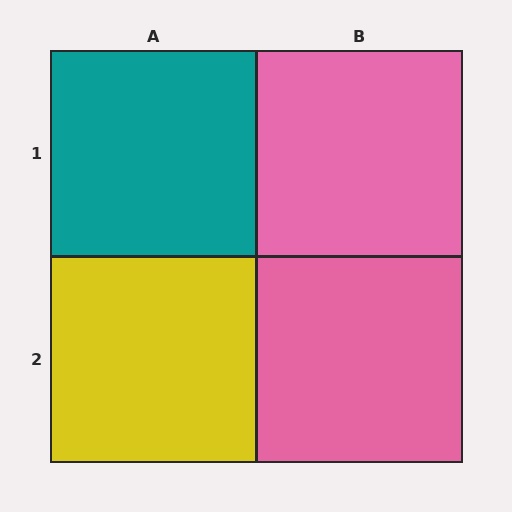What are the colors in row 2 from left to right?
Yellow, pink.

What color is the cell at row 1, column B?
Pink.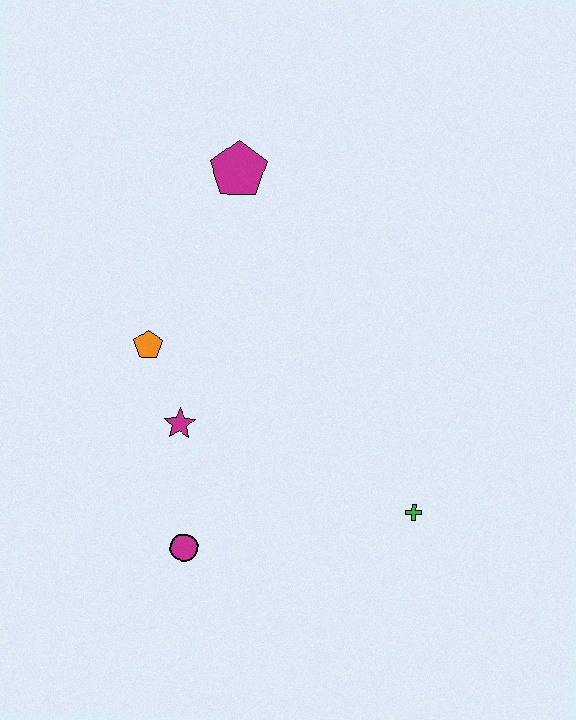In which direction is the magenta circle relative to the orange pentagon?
The magenta circle is below the orange pentagon.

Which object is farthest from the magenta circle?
The magenta pentagon is farthest from the magenta circle.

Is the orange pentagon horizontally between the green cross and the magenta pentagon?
No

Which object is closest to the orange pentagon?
The magenta star is closest to the orange pentagon.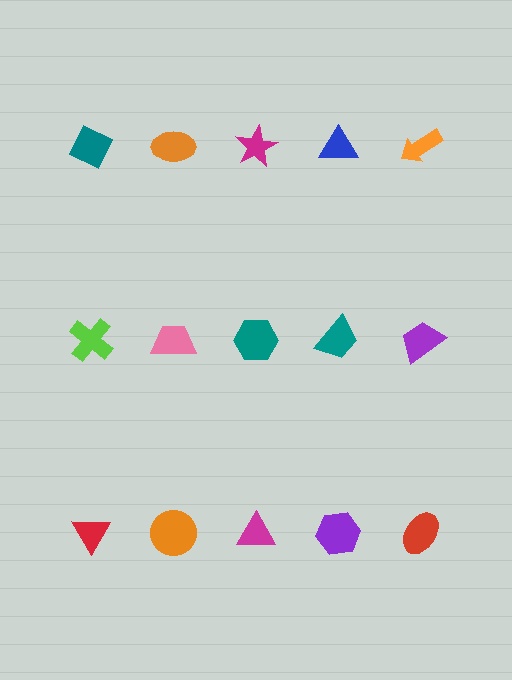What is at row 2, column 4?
A teal trapezoid.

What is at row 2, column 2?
A pink trapezoid.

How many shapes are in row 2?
5 shapes.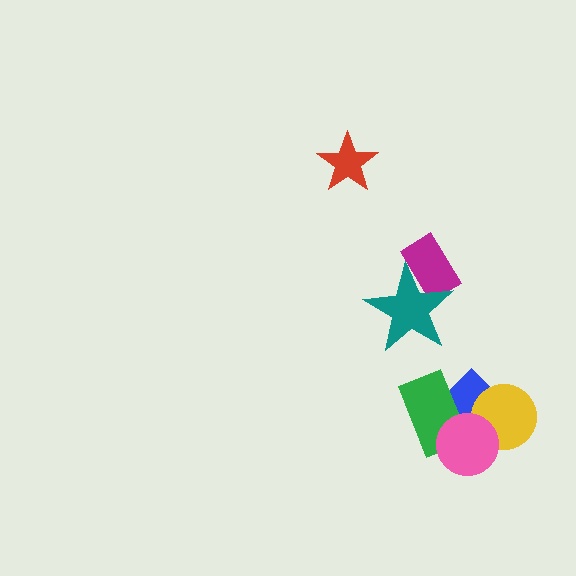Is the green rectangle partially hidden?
Yes, it is partially covered by another shape.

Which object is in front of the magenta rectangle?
The teal star is in front of the magenta rectangle.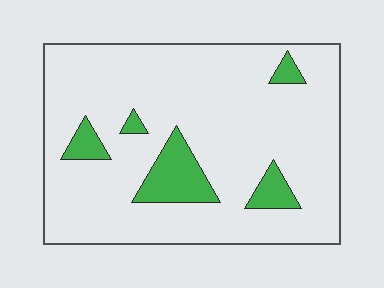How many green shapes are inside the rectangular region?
5.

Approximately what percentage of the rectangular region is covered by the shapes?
Approximately 10%.